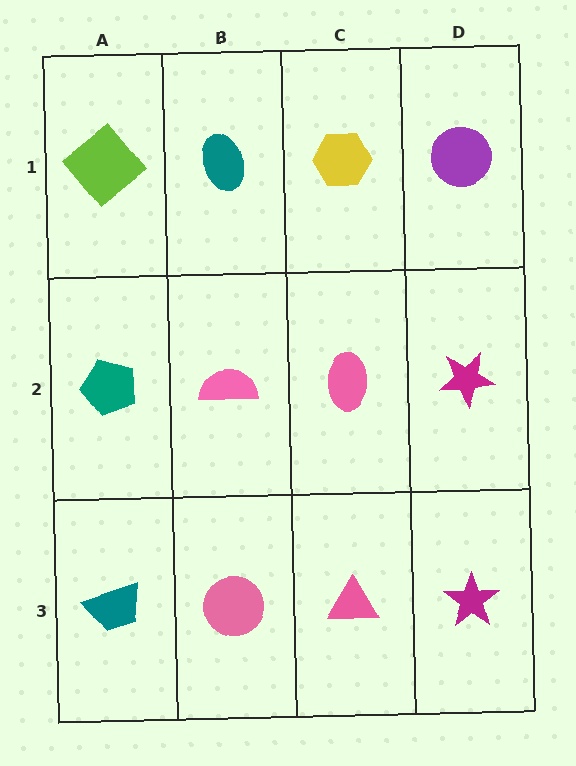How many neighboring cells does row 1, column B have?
3.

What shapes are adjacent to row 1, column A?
A teal pentagon (row 2, column A), a teal ellipse (row 1, column B).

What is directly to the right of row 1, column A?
A teal ellipse.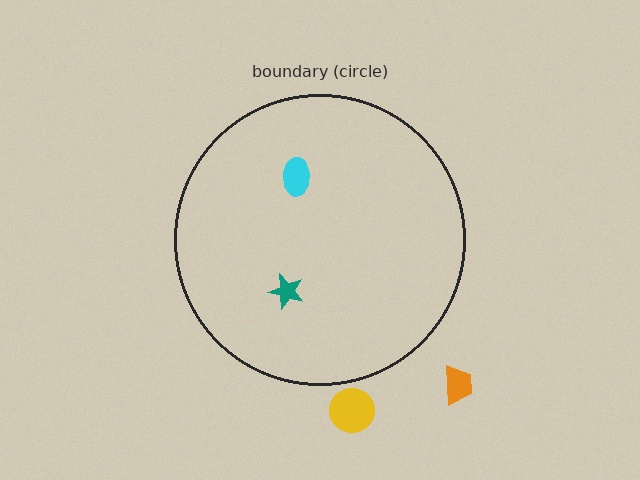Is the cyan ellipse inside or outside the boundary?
Inside.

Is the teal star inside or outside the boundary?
Inside.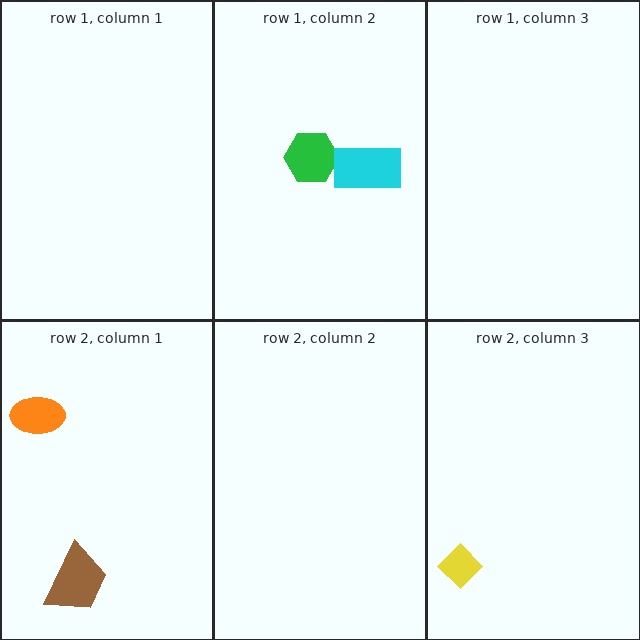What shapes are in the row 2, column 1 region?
The brown trapezoid, the orange ellipse.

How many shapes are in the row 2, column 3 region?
1.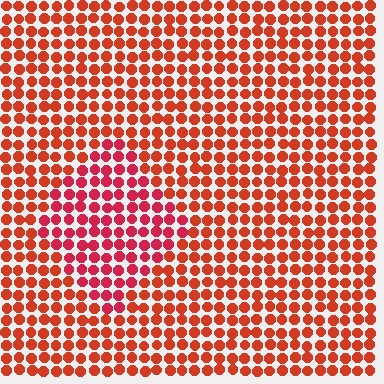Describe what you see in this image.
The image is filled with small red elements in a uniform arrangement. A diamond-shaped region is visible where the elements are tinted to a slightly different hue, forming a subtle color boundary.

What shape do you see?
I see a diamond.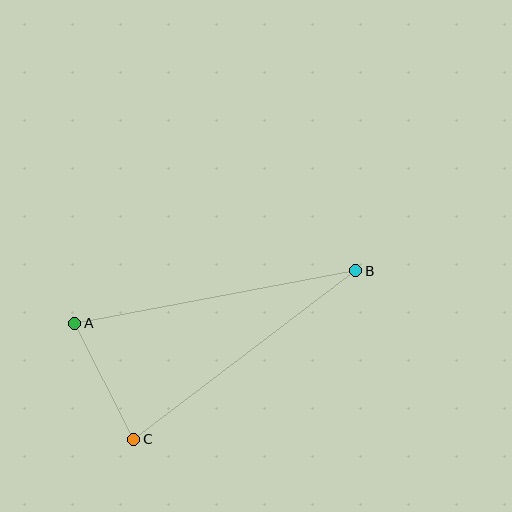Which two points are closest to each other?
Points A and C are closest to each other.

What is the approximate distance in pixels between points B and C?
The distance between B and C is approximately 279 pixels.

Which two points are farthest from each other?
Points A and B are farthest from each other.